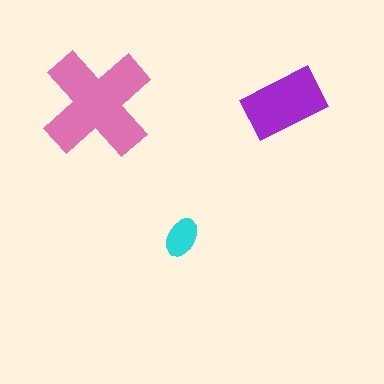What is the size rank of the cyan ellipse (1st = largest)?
3rd.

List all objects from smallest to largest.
The cyan ellipse, the purple rectangle, the pink cross.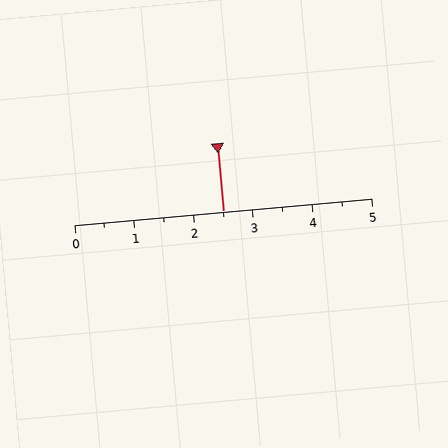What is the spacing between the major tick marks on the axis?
The major ticks are spaced 1 apart.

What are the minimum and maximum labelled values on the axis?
The axis runs from 0 to 5.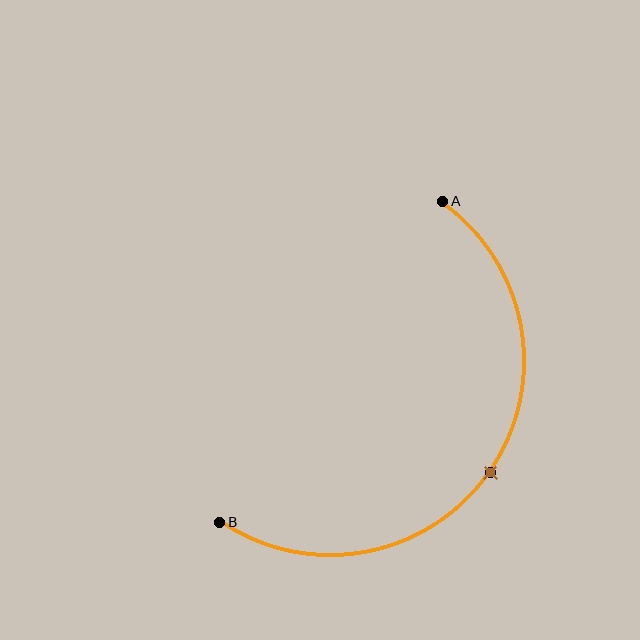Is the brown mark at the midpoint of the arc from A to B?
Yes. The brown mark lies on the arc at equal arc-length from both A and B — it is the arc midpoint.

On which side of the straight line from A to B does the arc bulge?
The arc bulges below and to the right of the straight line connecting A and B.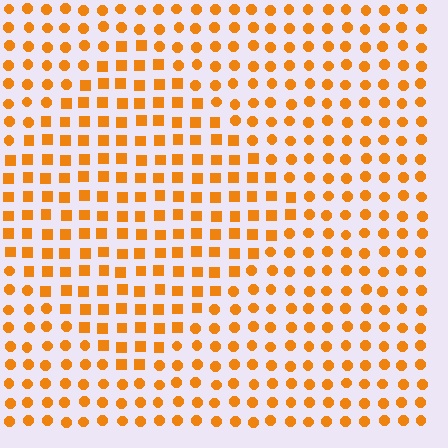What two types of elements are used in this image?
The image uses squares inside the diamond region and circles outside it.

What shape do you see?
I see a diamond.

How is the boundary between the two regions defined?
The boundary is defined by a change in element shape: squares inside vs. circles outside. All elements share the same color and spacing.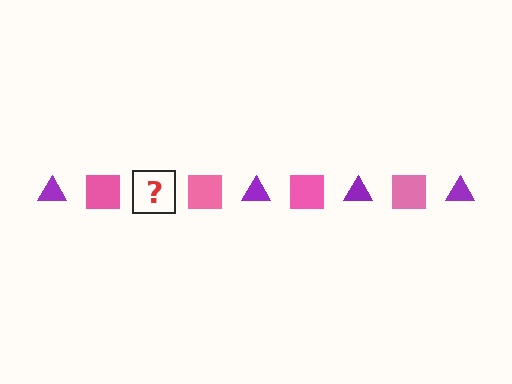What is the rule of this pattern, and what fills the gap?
The rule is that the pattern alternates between purple triangle and pink square. The gap should be filled with a purple triangle.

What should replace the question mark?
The question mark should be replaced with a purple triangle.